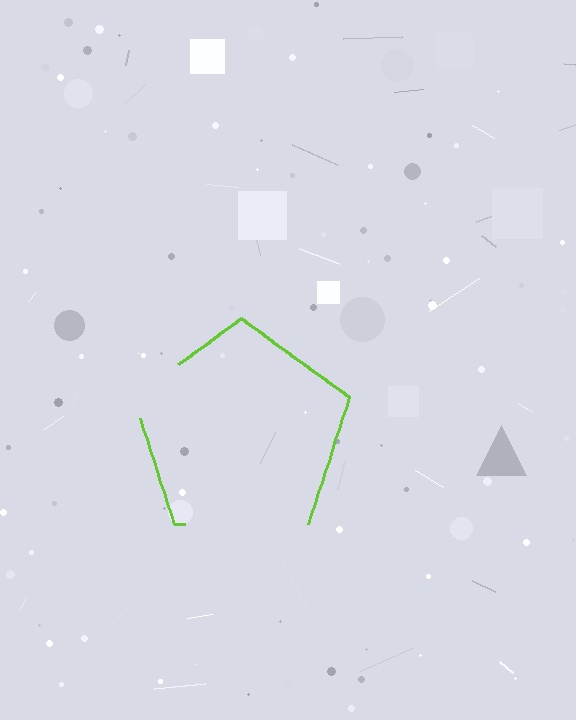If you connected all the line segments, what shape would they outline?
They would outline a pentagon.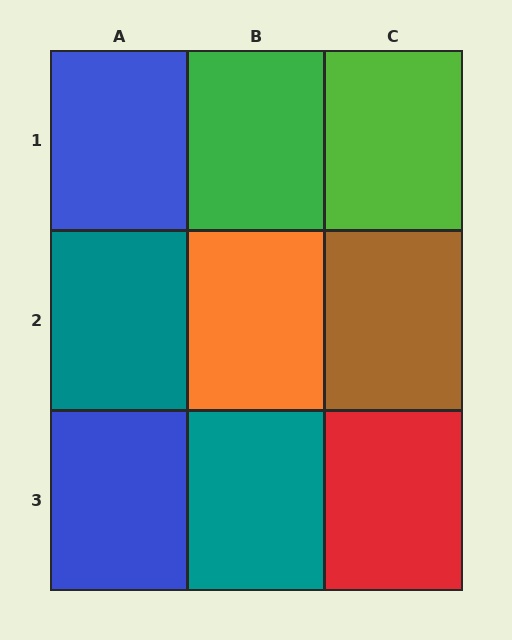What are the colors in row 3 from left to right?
Blue, teal, red.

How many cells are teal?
2 cells are teal.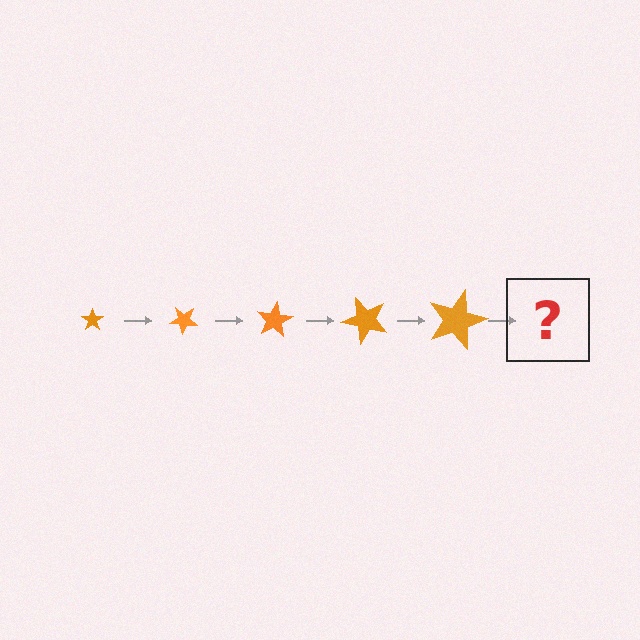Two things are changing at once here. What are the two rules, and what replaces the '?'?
The two rules are that the star grows larger each step and it rotates 40 degrees each step. The '?' should be a star, larger than the previous one and rotated 200 degrees from the start.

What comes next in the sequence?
The next element should be a star, larger than the previous one and rotated 200 degrees from the start.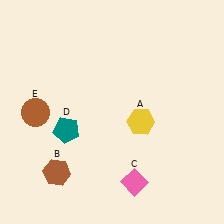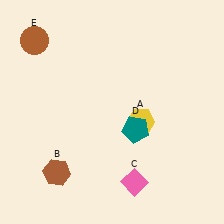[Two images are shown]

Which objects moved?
The objects that moved are: the teal pentagon (D), the brown circle (E).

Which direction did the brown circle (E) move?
The brown circle (E) moved up.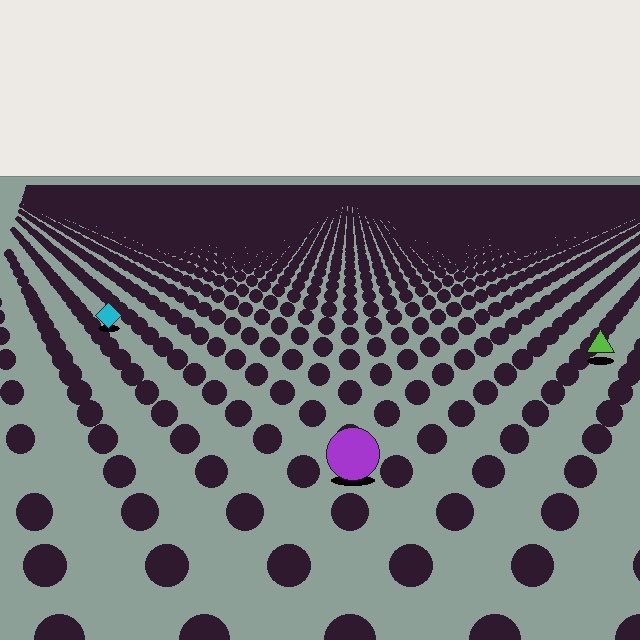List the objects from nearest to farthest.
From nearest to farthest: the purple circle, the lime triangle, the cyan diamond.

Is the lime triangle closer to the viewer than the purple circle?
No. The purple circle is closer — you can tell from the texture gradient: the ground texture is coarser near it.